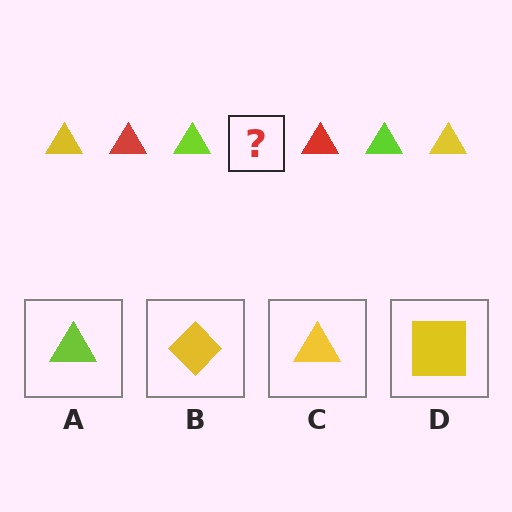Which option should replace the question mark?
Option C.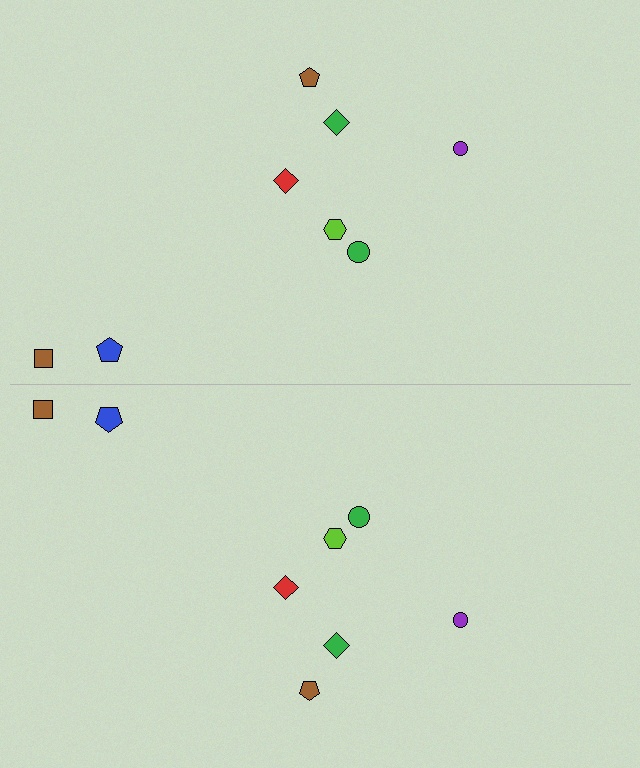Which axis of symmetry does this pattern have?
The pattern has a horizontal axis of symmetry running through the center of the image.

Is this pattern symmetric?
Yes, this pattern has bilateral (reflection) symmetry.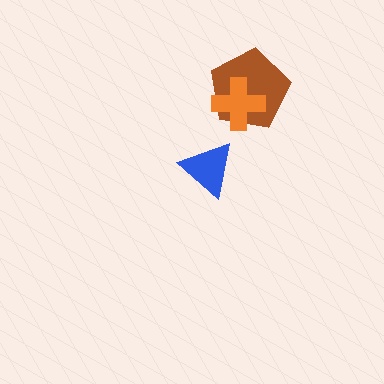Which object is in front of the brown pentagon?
The orange cross is in front of the brown pentagon.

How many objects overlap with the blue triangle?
0 objects overlap with the blue triangle.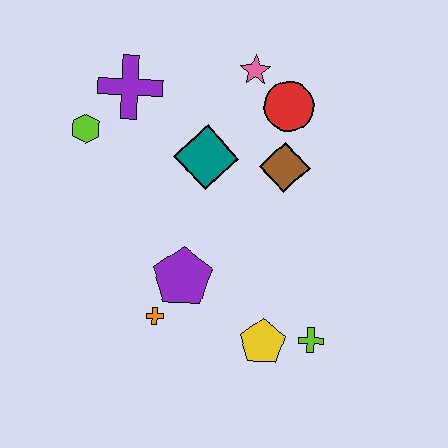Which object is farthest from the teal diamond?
The lime cross is farthest from the teal diamond.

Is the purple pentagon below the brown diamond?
Yes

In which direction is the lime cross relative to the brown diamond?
The lime cross is below the brown diamond.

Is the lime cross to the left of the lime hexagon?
No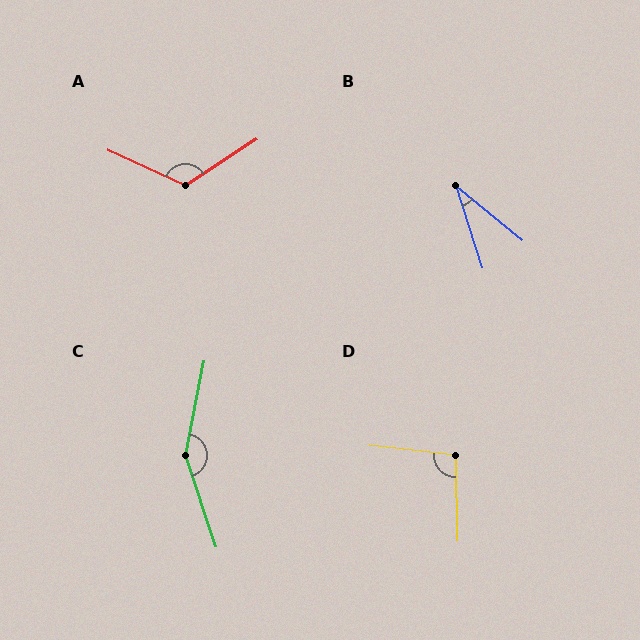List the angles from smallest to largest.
B (32°), D (98°), A (122°), C (150°).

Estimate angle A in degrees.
Approximately 122 degrees.